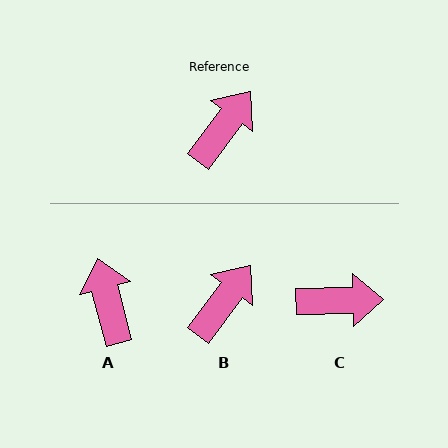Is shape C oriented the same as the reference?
No, it is off by about 52 degrees.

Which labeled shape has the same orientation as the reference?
B.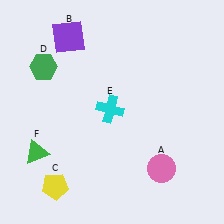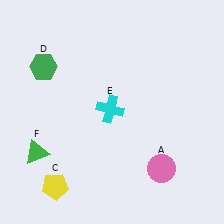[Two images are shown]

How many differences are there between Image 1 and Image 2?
There is 1 difference between the two images.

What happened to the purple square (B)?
The purple square (B) was removed in Image 2. It was in the top-left area of Image 1.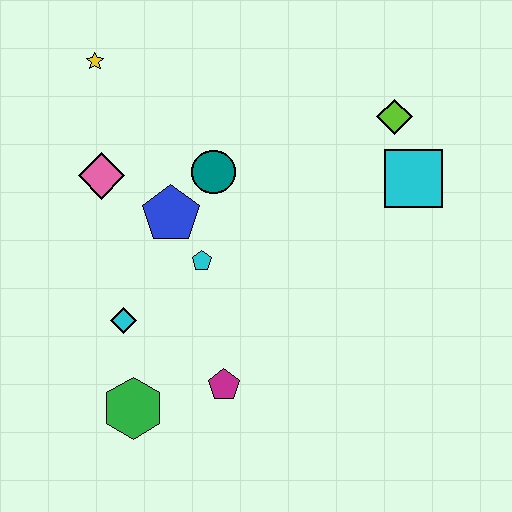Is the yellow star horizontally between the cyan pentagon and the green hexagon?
No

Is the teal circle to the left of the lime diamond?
Yes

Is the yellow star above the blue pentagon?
Yes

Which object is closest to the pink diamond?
The blue pentagon is closest to the pink diamond.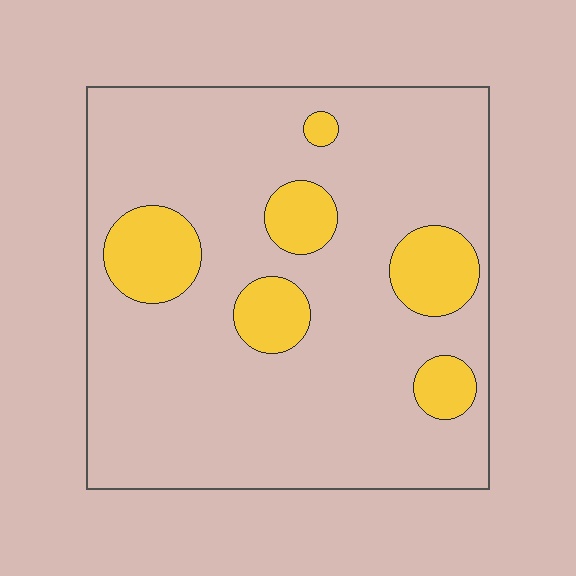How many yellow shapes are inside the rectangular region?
6.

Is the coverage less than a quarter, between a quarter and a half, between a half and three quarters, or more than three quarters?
Less than a quarter.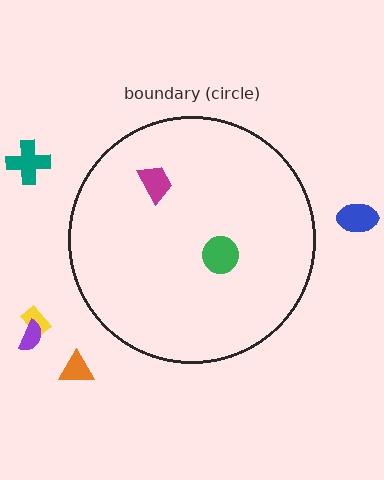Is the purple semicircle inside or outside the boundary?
Outside.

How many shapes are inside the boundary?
2 inside, 5 outside.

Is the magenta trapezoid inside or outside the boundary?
Inside.